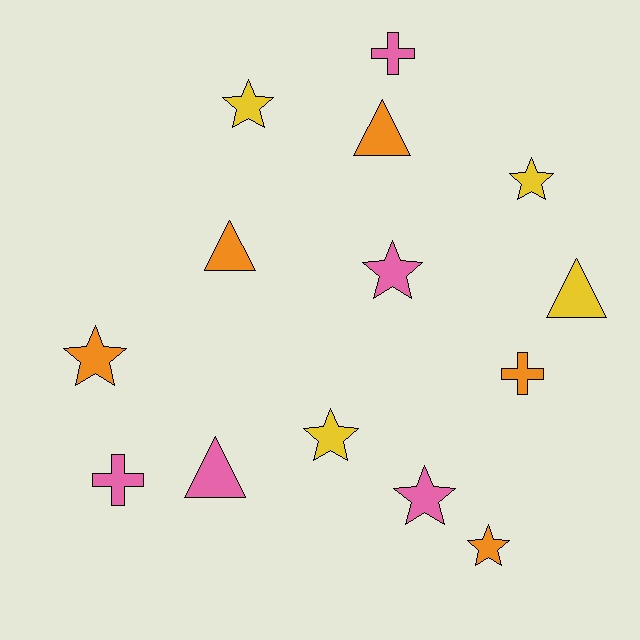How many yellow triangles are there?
There is 1 yellow triangle.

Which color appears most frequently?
Pink, with 5 objects.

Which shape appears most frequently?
Star, with 7 objects.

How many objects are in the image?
There are 14 objects.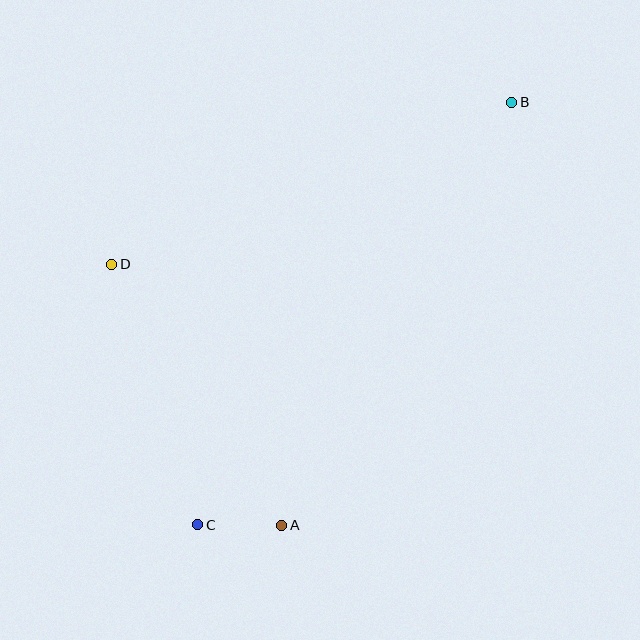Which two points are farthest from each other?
Points B and C are farthest from each other.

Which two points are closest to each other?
Points A and C are closest to each other.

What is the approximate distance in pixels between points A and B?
The distance between A and B is approximately 482 pixels.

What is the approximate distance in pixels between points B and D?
The distance between B and D is approximately 431 pixels.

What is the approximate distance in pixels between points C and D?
The distance between C and D is approximately 275 pixels.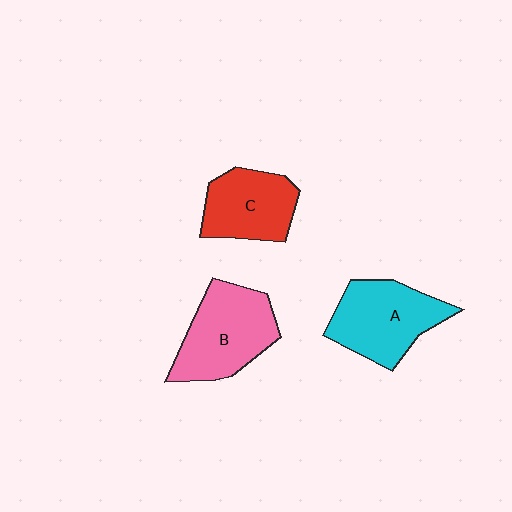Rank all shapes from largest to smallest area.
From largest to smallest: B (pink), A (cyan), C (red).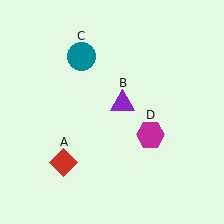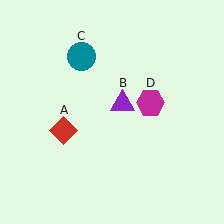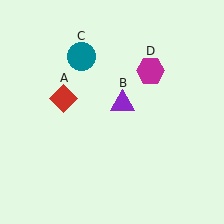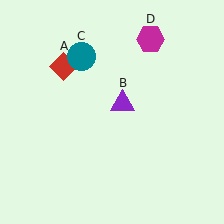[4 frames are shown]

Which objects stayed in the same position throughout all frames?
Purple triangle (object B) and teal circle (object C) remained stationary.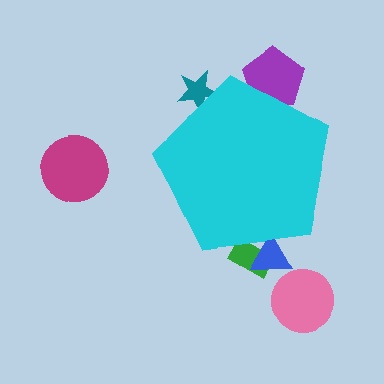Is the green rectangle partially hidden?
Yes, the green rectangle is partially hidden behind the cyan pentagon.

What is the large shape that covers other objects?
A cyan pentagon.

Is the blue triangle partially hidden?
Yes, the blue triangle is partially hidden behind the cyan pentagon.